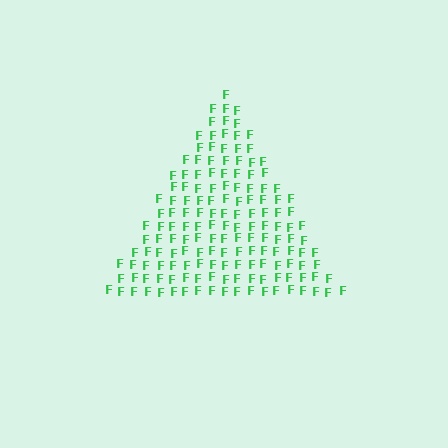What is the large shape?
The large shape is a triangle.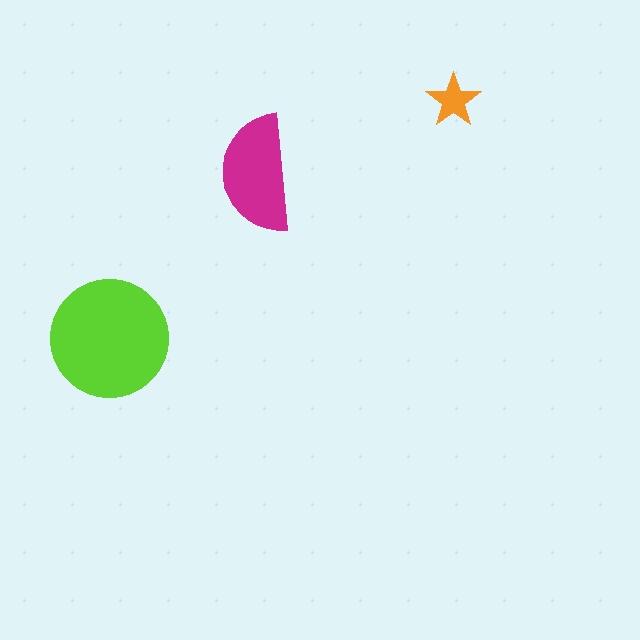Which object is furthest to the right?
The orange star is rightmost.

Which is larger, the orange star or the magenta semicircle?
The magenta semicircle.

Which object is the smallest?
The orange star.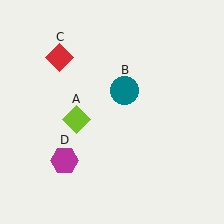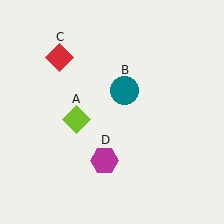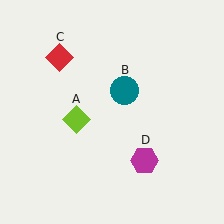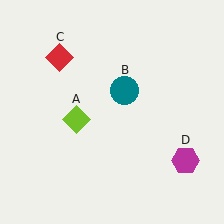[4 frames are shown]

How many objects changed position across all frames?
1 object changed position: magenta hexagon (object D).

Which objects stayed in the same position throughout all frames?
Lime diamond (object A) and teal circle (object B) and red diamond (object C) remained stationary.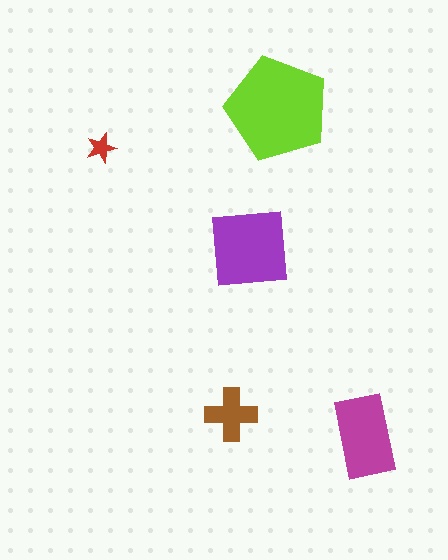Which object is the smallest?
The red star.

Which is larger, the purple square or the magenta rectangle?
The purple square.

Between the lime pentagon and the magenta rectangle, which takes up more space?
The lime pentagon.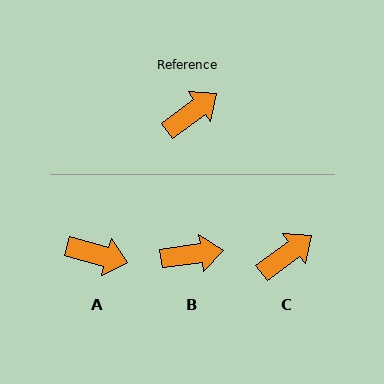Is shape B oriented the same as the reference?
No, it is off by about 30 degrees.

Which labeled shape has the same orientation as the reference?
C.